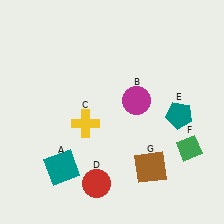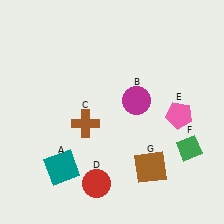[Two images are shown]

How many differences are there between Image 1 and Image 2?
There are 2 differences between the two images.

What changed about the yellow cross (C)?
In Image 1, C is yellow. In Image 2, it changed to brown.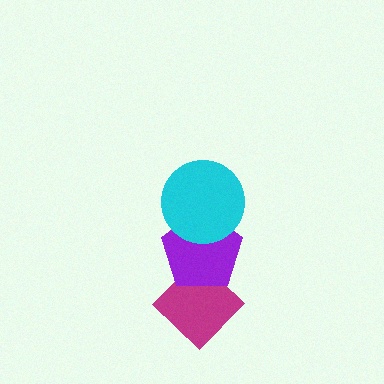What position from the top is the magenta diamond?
The magenta diamond is 3rd from the top.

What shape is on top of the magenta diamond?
The purple pentagon is on top of the magenta diamond.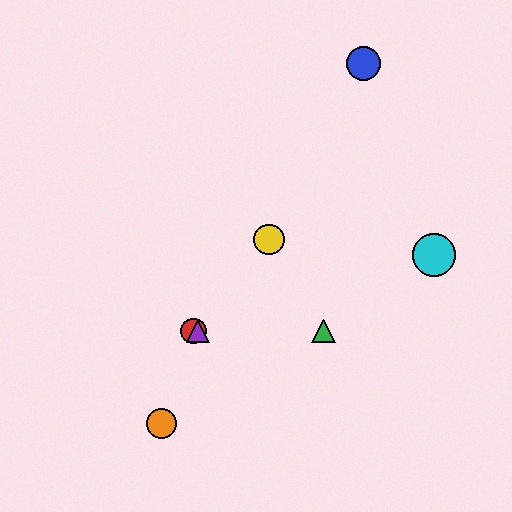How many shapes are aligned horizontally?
3 shapes (the red circle, the green triangle, the purple triangle) are aligned horizontally.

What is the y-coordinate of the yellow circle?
The yellow circle is at y≈239.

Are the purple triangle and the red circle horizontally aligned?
Yes, both are at y≈331.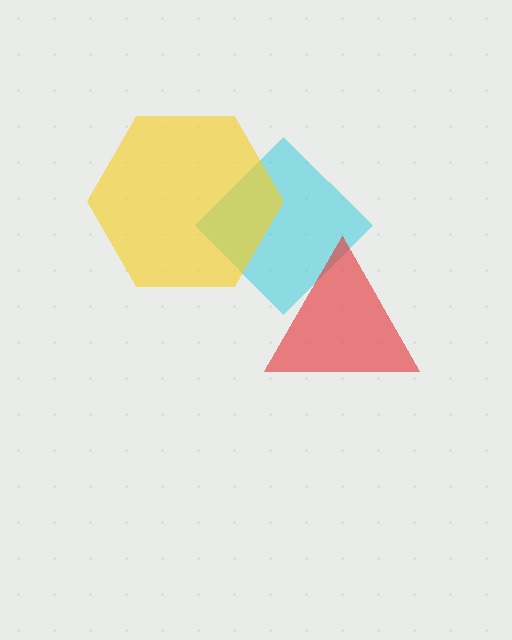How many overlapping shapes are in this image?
There are 3 overlapping shapes in the image.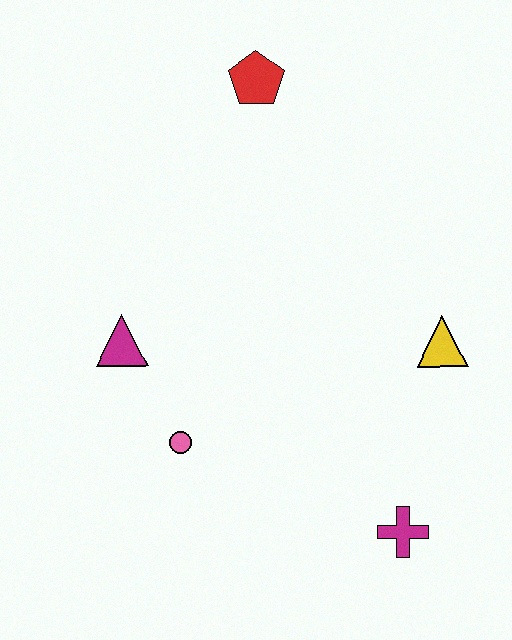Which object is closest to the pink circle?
The magenta triangle is closest to the pink circle.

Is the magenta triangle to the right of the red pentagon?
No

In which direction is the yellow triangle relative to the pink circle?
The yellow triangle is to the right of the pink circle.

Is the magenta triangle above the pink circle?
Yes